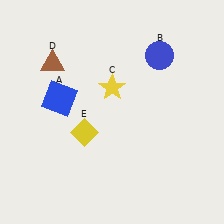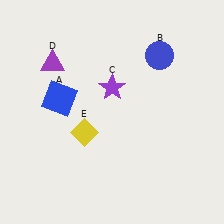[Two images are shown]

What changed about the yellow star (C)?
In Image 1, C is yellow. In Image 2, it changed to purple.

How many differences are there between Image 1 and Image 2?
There are 2 differences between the two images.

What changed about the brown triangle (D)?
In Image 1, D is brown. In Image 2, it changed to purple.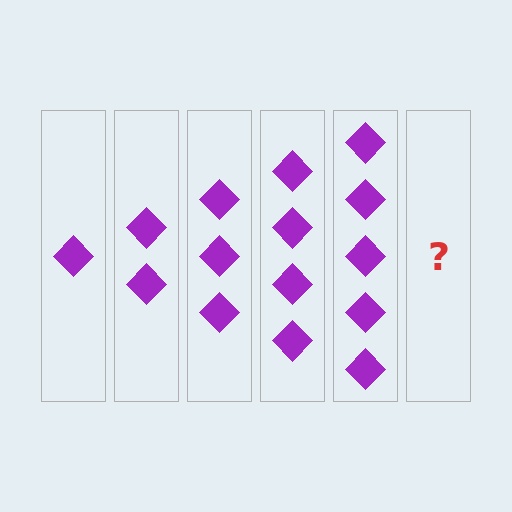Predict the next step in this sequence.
The next step is 6 diamonds.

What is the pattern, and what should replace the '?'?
The pattern is that each step adds one more diamond. The '?' should be 6 diamonds.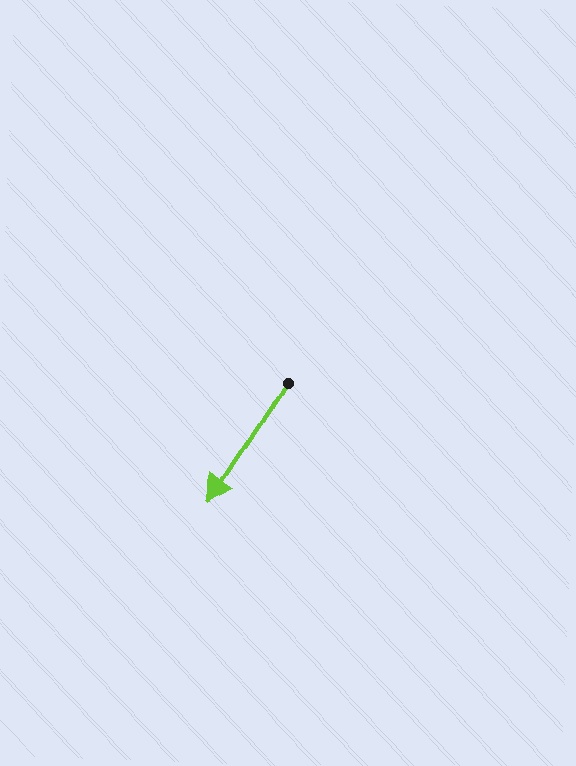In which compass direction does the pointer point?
Southwest.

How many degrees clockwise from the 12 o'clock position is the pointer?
Approximately 212 degrees.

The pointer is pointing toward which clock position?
Roughly 7 o'clock.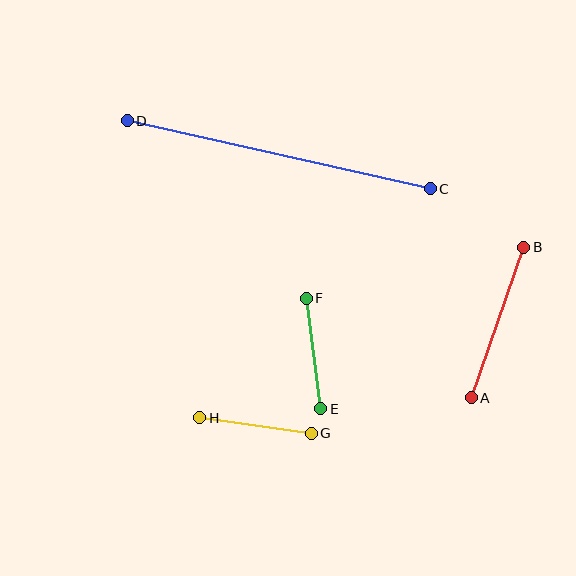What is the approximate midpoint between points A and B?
The midpoint is at approximately (498, 323) pixels.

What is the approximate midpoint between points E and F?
The midpoint is at approximately (313, 353) pixels.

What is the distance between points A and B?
The distance is approximately 159 pixels.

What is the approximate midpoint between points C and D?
The midpoint is at approximately (279, 155) pixels.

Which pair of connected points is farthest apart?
Points C and D are farthest apart.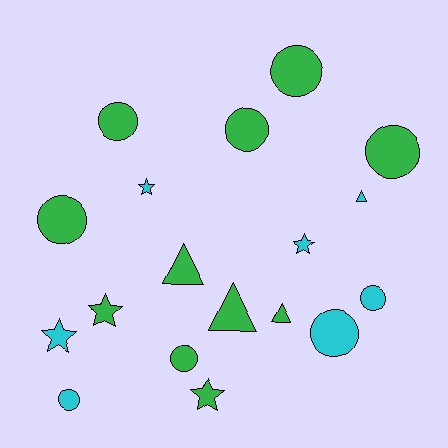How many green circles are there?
There are 6 green circles.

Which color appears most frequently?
Green, with 11 objects.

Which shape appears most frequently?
Circle, with 9 objects.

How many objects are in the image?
There are 18 objects.